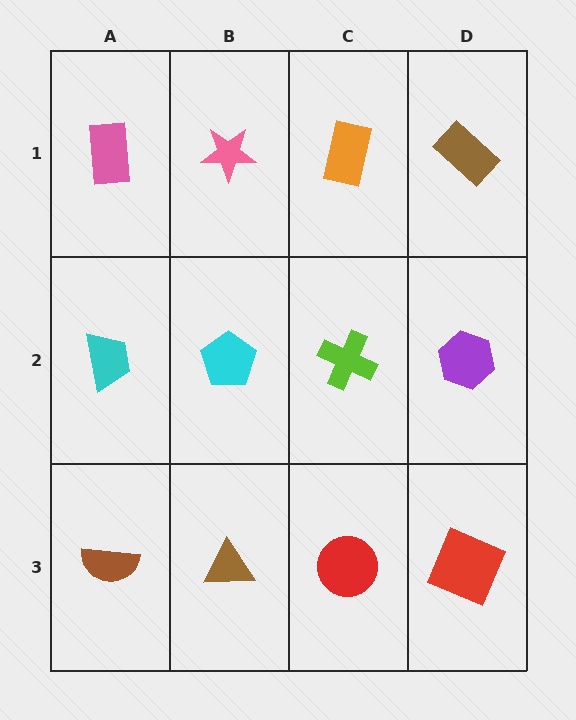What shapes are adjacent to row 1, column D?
A purple hexagon (row 2, column D), an orange rectangle (row 1, column C).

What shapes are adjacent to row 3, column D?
A purple hexagon (row 2, column D), a red circle (row 3, column C).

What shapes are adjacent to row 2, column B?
A pink star (row 1, column B), a brown triangle (row 3, column B), a cyan trapezoid (row 2, column A), a lime cross (row 2, column C).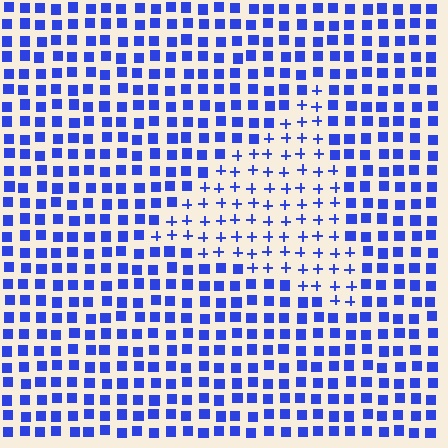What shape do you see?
I see a triangle.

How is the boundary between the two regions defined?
The boundary is defined by a change in element shape: plus signs inside vs. squares outside. All elements share the same color and spacing.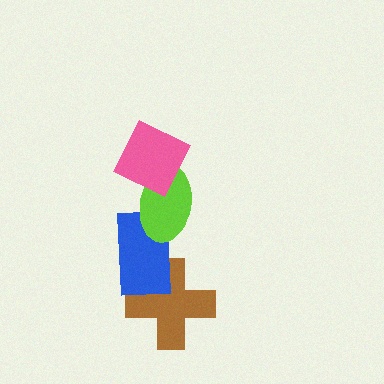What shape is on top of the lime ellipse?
The pink diamond is on top of the lime ellipse.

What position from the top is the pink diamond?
The pink diamond is 1st from the top.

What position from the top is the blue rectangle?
The blue rectangle is 3rd from the top.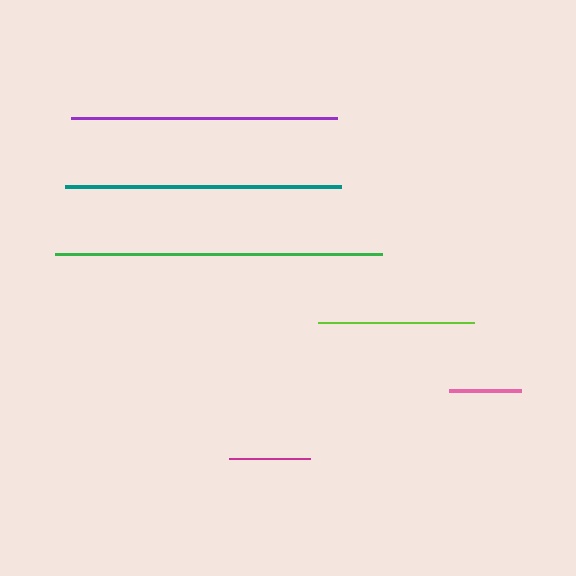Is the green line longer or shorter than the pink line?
The green line is longer than the pink line.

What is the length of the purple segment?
The purple segment is approximately 266 pixels long.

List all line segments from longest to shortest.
From longest to shortest: green, teal, purple, lime, magenta, pink.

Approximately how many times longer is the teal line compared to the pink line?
The teal line is approximately 3.8 times the length of the pink line.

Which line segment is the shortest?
The pink line is the shortest at approximately 72 pixels.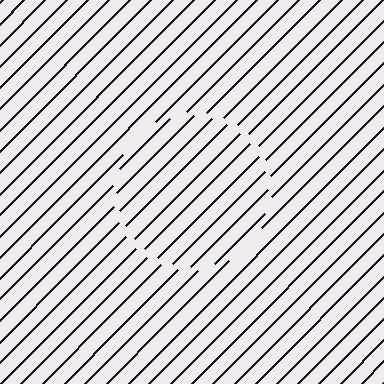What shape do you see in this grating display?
An illusory circle. The interior of the shape contains the same grating, shifted by half a period — the contour is defined by the phase discontinuity where line-ends from the inner and outer gratings abut.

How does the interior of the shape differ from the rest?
The interior of the shape contains the same grating, shifted by half a period — the contour is defined by the phase discontinuity where line-ends from the inner and outer gratings abut.